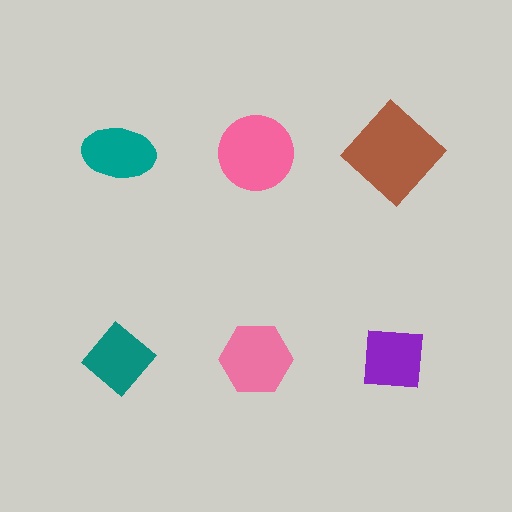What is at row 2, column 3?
A purple square.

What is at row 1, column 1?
A teal ellipse.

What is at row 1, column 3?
A brown diamond.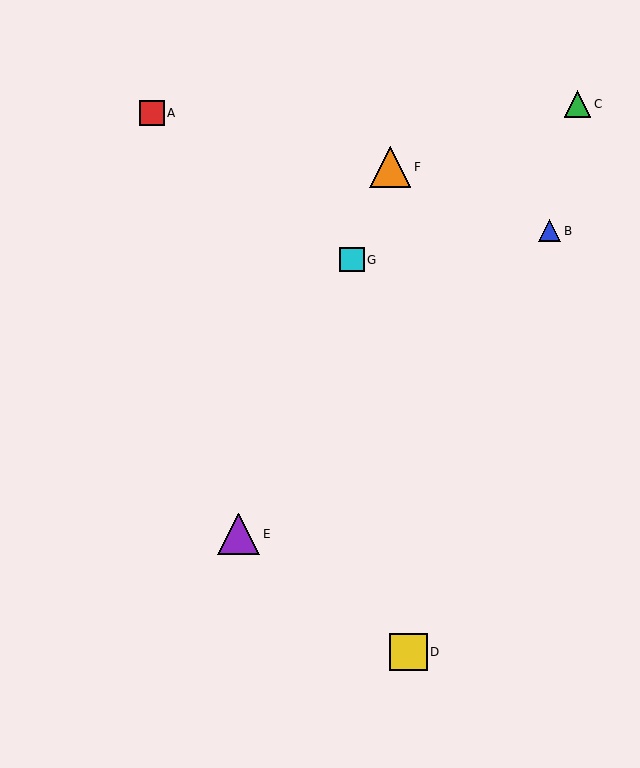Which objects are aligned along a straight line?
Objects E, F, G are aligned along a straight line.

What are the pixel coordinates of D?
Object D is at (408, 652).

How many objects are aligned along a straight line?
3 objects (E, F, G) are aligned along a straight line.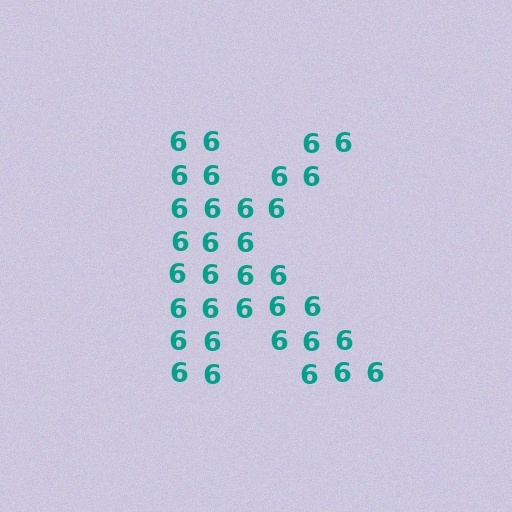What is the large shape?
The large shape is the letter K.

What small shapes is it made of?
It is made of small digit 6's.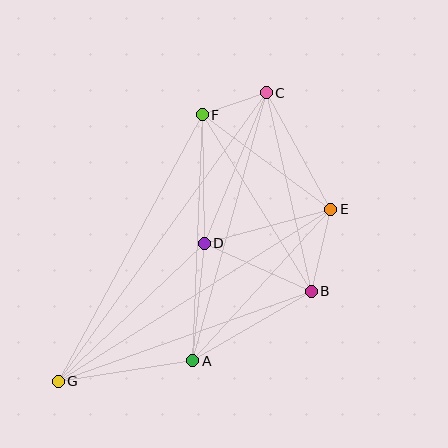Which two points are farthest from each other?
Points C and G are farthest from each other.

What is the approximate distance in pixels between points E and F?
The distance between E and F is approximately 160 pixels.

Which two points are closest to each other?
Points C and F are closest to each other.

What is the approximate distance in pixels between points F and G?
The distance between F and G is approximately 303 pixels.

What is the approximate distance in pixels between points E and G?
The distance between E and G is approximately 322 pixels.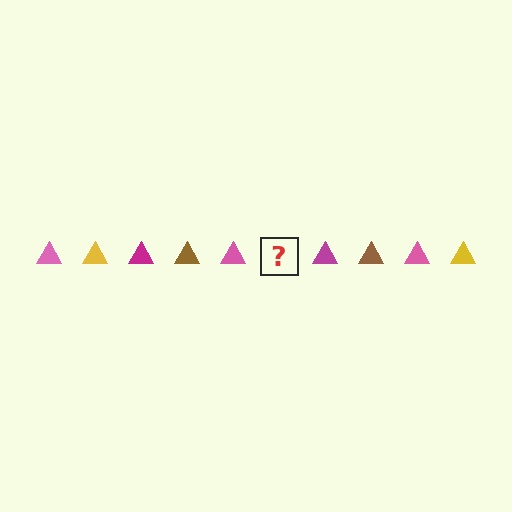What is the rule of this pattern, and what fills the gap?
The rule is that the pattern cycles through pink, yellow, magenta, brown triangles. The gap should be filled with a yellow triangle.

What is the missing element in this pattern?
The missing element is a yellow triangle.